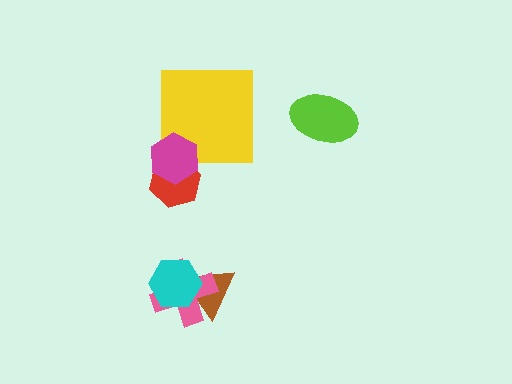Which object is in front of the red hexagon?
The magenta hexagon is in front of the red hexagon.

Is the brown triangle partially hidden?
Yes, it is partially covered by another shape.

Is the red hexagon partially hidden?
Yes, it is partially covered by another shape.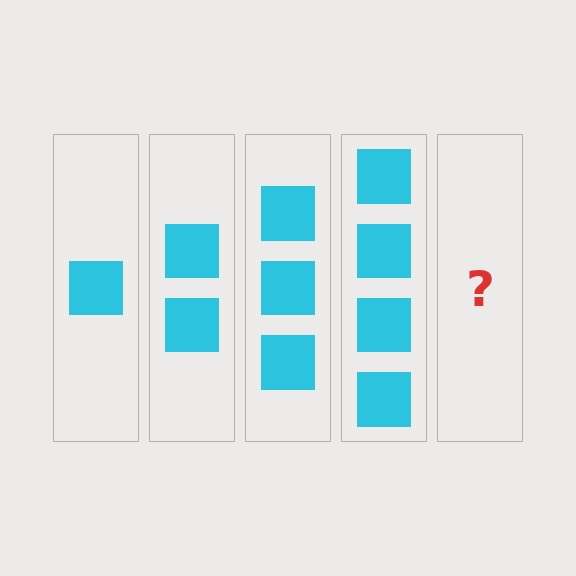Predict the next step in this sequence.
The next step is 5 squares.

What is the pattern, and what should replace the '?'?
The pattern is that each step adds one more square. The '?' should be 5 squares.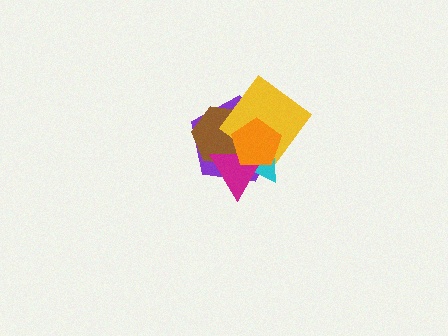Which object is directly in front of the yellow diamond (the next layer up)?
The cyan triangle is directly in front of the yellow diamond.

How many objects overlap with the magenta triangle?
5 objects overlap with the magenta triangle.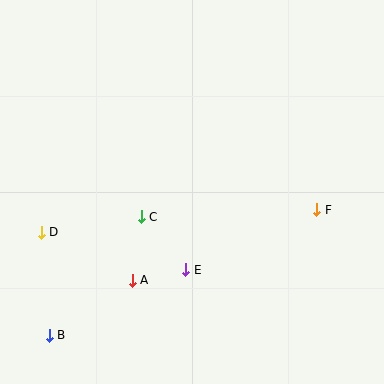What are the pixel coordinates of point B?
Point B is at (49, 335).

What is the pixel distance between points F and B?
The distance between F and B is 295 pixels.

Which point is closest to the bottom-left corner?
Point B is closest to the bottom-left corner.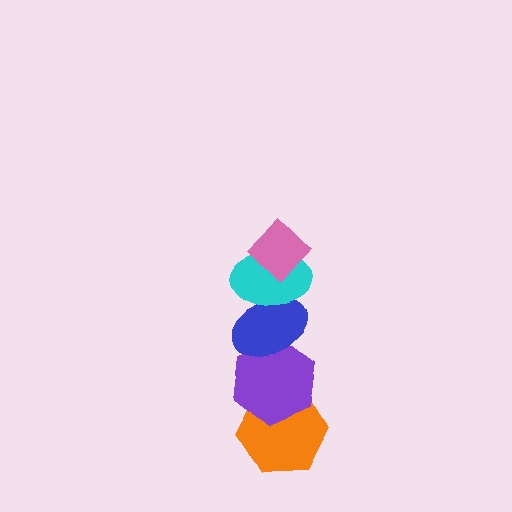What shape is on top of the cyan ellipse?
The pink diamond is on top of the cyan ellipse.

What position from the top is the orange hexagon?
The orange hexagon is 5th from the top.